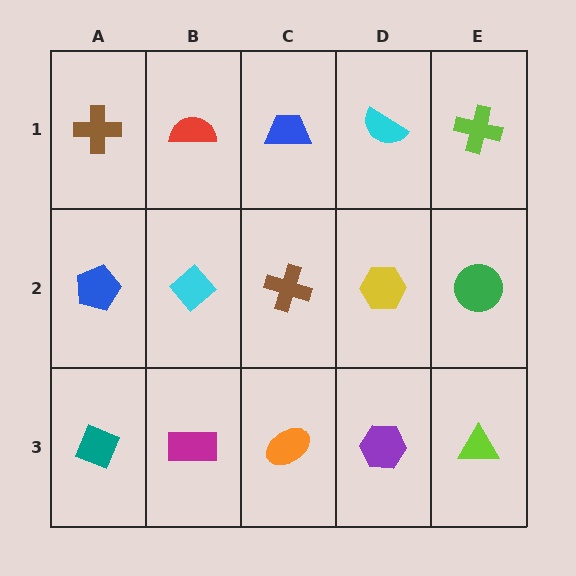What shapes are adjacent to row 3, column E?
A green circle (row 2, column E), a purple hexagon (row 3, column D).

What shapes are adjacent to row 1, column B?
A cyan diamond (row 2, column B), a brown cross (row 1, column A), a blue trapezoid (row 1, column C).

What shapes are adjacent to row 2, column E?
A lime cross (row 1, column E), a lime triangle (row 3, column E), a yellow hexagon (row 2, column D).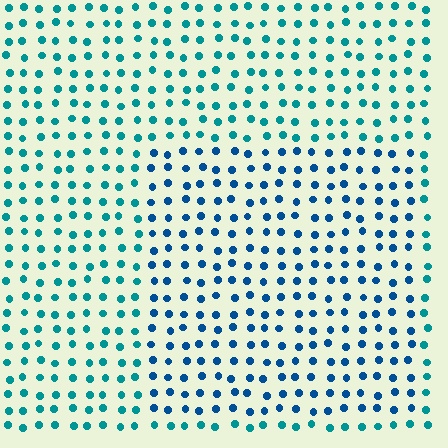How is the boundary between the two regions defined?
The boundary is defined purely by a slight shift in hue (about 29 degrees). Spacing, size, and orientation are identical on both sides.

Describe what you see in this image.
The image is filled with small teal elements in a uniform arrangement. A rectangle-shaped region is visible where the elements are tinted to a slightly different hue, forming a subtle color boundary.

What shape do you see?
I see a rectangle.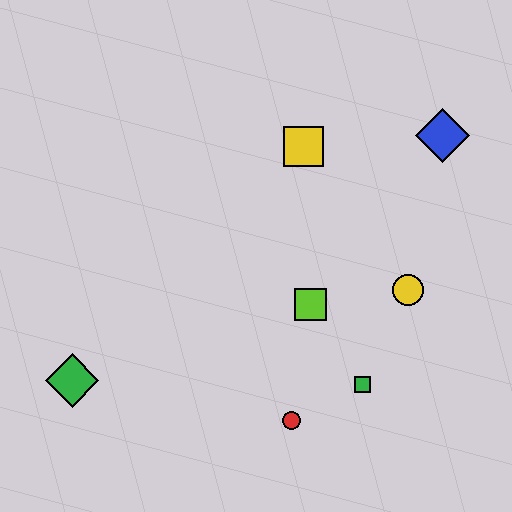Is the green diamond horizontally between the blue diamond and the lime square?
No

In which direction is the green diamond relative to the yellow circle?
The green diamond is to the left of the yellow circle.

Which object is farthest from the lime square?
The green diamond is farthest from the lime square.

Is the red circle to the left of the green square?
Yes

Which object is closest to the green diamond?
The red circle is closest to the green diamond.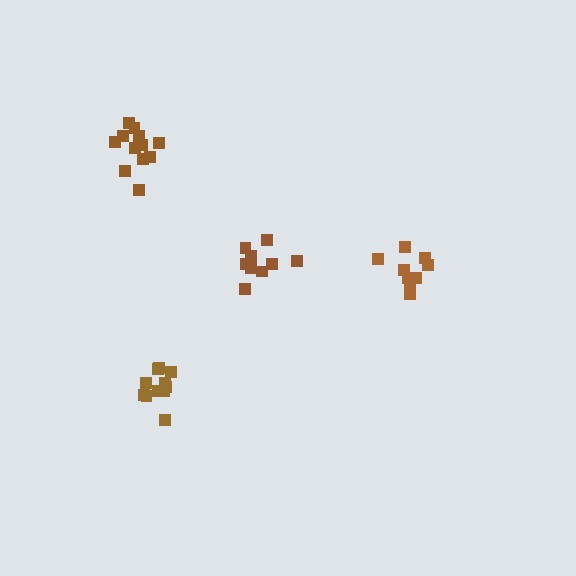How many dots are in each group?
Group 1: 9 dots, Group 2: 12 dots, Group 3: 11 dots, Group 4: 9 dots (41 total).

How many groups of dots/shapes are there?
There are 4 groups.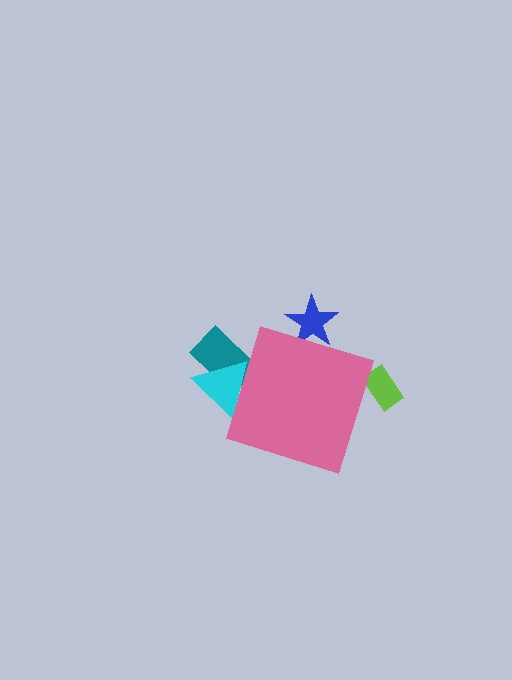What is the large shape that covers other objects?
A pink diamond.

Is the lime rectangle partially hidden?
Yes, the lime rectangle is partially hidden behind the pink diamond.